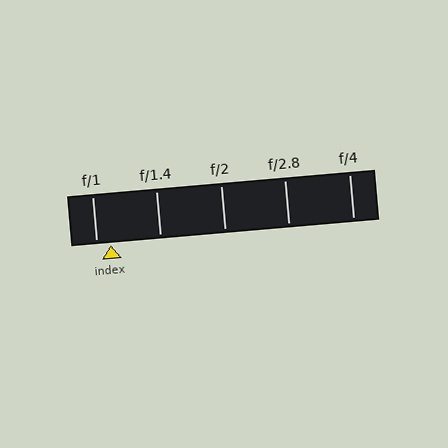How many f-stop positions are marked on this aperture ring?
There are 5 f-stop positions marked.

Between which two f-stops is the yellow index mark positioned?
The index mark is between f/1 and f/1.4.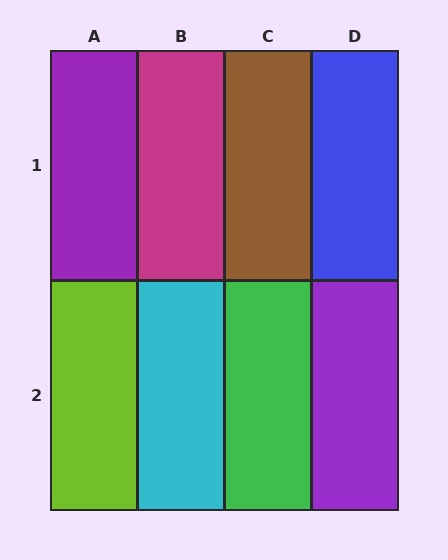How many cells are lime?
1 cell is lime.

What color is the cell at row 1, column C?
Brown.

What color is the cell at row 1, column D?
Blue.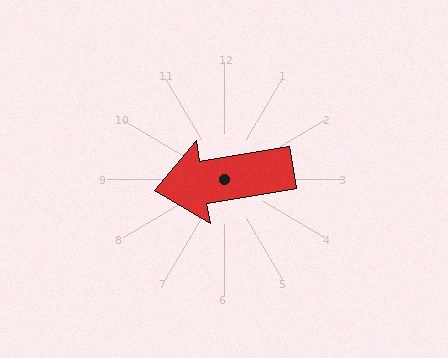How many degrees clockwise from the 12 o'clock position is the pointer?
Approximately 261 degrees.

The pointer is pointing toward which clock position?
Roughly 9 o'clock.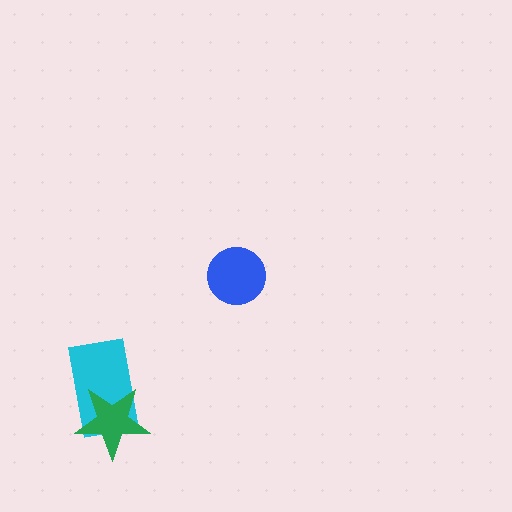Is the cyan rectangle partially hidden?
Yes, it is partially covered by another shape.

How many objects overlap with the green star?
1 object overlaps with the green star.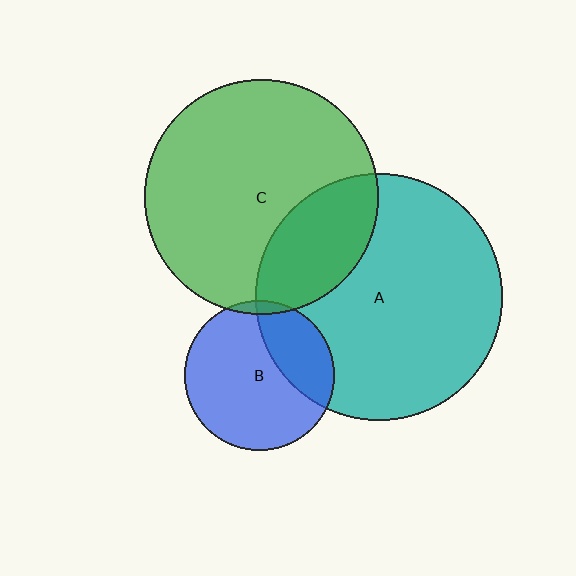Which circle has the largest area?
Circle A (teal).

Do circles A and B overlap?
Yes.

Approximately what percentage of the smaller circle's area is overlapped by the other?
Approximately 30%.